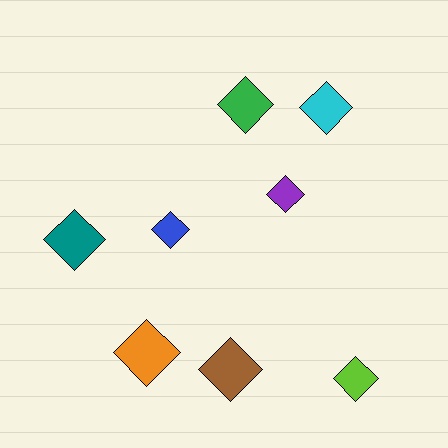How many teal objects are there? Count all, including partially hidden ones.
There is 1 teal object.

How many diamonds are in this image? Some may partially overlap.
There are 8 diamonds.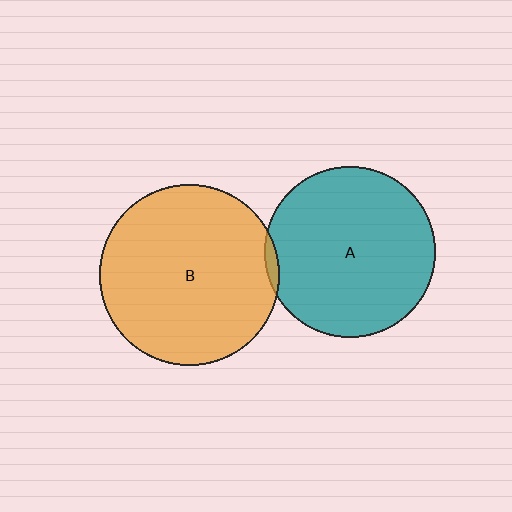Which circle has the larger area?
Circle B (orange).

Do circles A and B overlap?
Yes.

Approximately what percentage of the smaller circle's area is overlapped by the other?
Approximately 5%.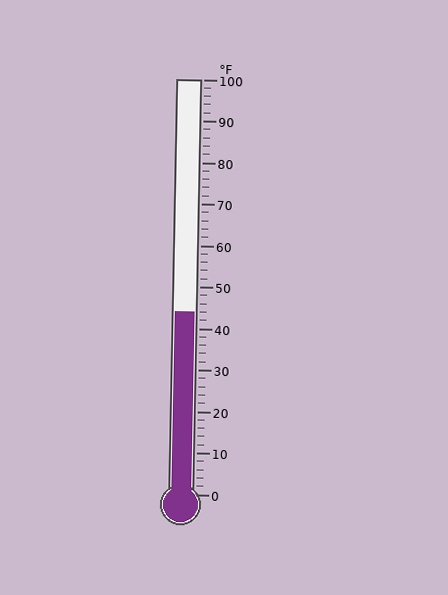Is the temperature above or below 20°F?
The temperature is above 20°F.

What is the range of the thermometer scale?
The thermometer scale ranges from 0°F to 100°F.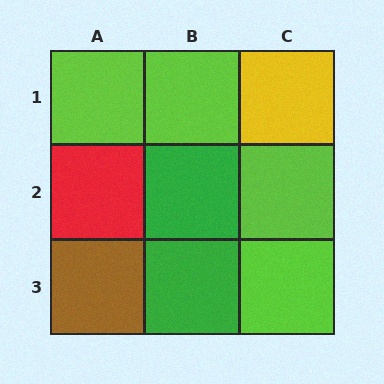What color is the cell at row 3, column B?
Green.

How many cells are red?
1 cell is red.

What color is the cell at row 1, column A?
Lime.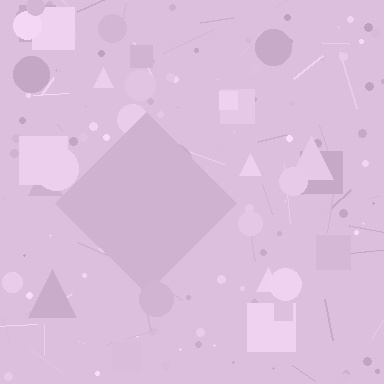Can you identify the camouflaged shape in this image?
The camouflaged shape is a diamond.